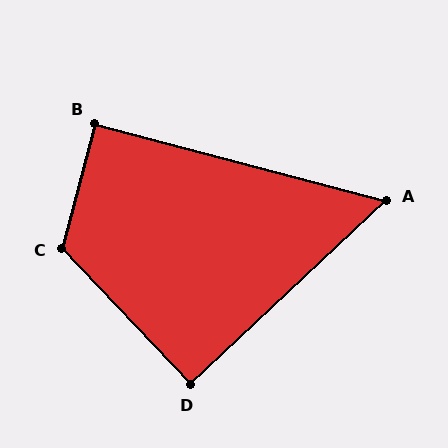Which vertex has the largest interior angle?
C, at approximately 122 degrees.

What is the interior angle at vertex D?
Approximately 90 degrees (approximately right).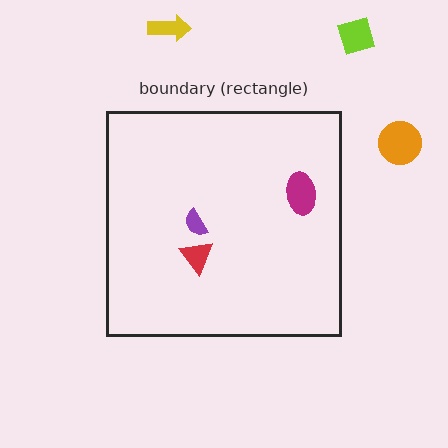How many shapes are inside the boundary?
3 inside, 3 outside.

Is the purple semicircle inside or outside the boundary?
Inside.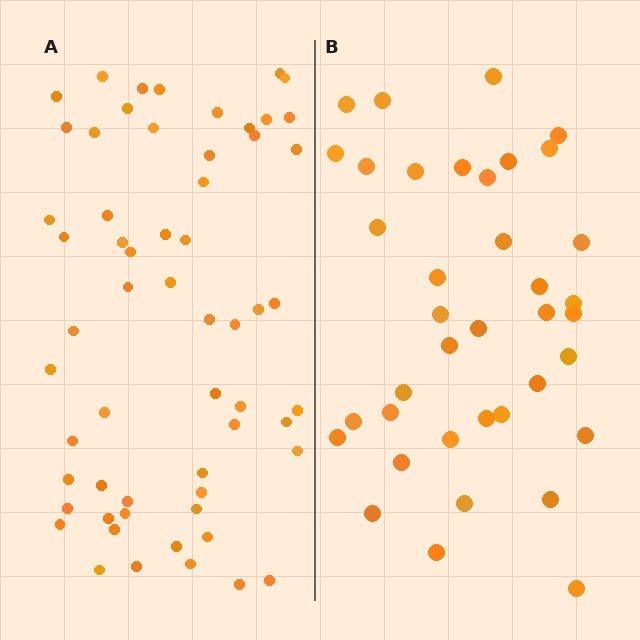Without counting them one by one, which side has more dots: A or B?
Region A (the left region) has more dots.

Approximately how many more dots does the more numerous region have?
Region A has approximately 20 more dots than region B.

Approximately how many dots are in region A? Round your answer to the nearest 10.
About 60 dots. (The exact count is 59, which rounds to 60.)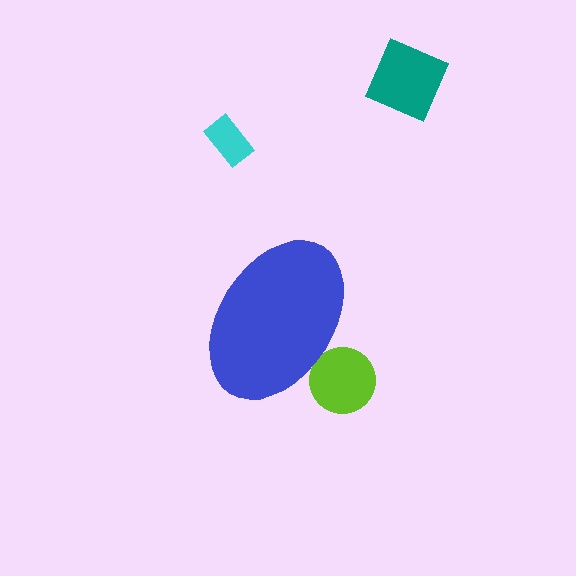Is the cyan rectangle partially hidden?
No, the cyan rectangle is fully visible.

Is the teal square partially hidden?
No, the teal square is fully visible.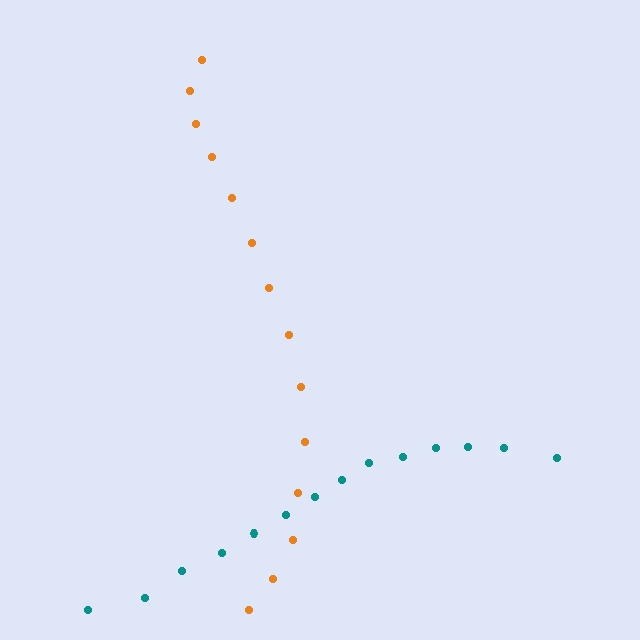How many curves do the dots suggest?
There are 2 distinct paths.